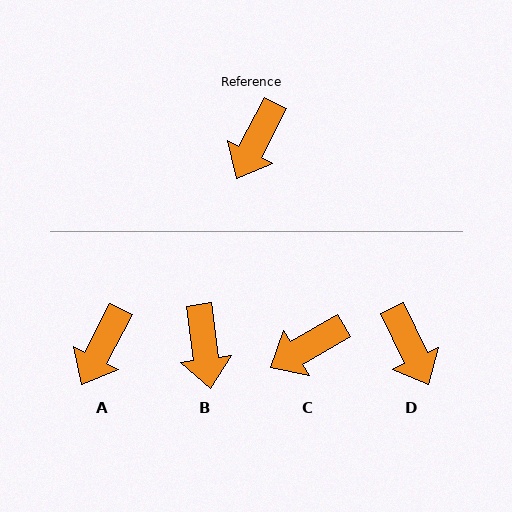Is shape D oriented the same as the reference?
No, it is off by about 53 degrees.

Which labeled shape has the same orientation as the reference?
A.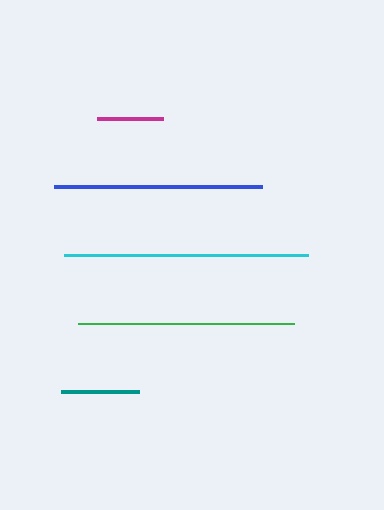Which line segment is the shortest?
The magenta line is the shortest at approximately 65 pixels.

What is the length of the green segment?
The green segment is approximately 215 pixels long.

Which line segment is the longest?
The cyan line is the longest at approximately 245 pixels.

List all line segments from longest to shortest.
From longest to shortest: cyan, green, blue, teal, magenta.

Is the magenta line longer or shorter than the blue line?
The blue line is longer than the magenta line.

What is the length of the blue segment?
The blue segment is approximately 209 pixels long.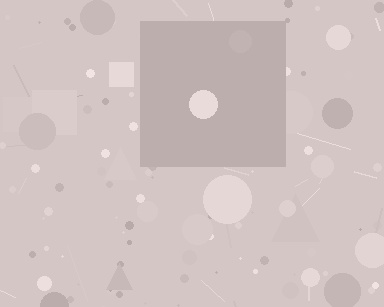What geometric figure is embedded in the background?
A square is embedded in the background.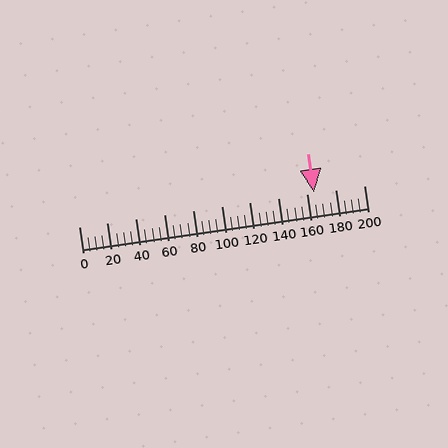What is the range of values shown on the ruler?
The ruler shows values from 0 to 200.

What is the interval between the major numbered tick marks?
The major tick marks are spaced 20 units apart.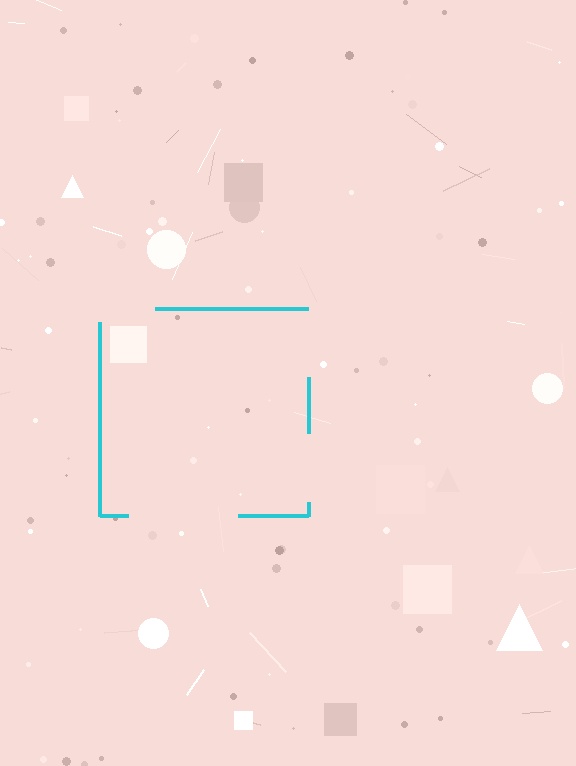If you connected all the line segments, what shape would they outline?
They would outline a square.